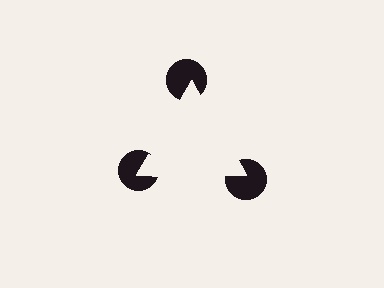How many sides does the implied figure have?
3 sides.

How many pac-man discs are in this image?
There are 3 — one at each vertex of the illusory triangle.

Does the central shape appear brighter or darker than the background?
It typically appears slightly brighter than the background, even though no actual brightness change is drawn.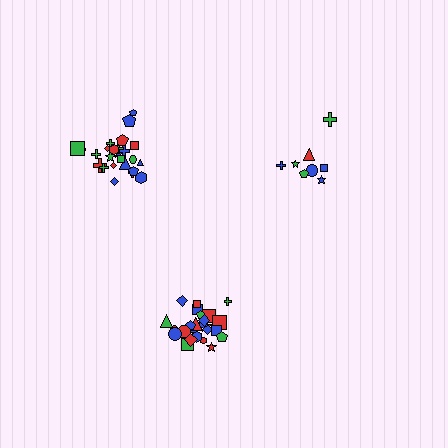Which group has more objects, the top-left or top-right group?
The top-left group.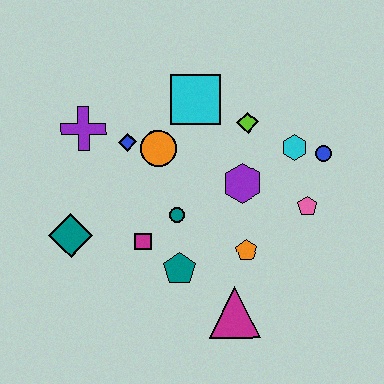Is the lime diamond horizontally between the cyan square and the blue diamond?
No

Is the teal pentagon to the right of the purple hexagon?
No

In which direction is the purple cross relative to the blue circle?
The purple cross is to the left of the blue circle.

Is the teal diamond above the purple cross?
No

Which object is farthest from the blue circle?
The teal diamond is farthest from the blue circle.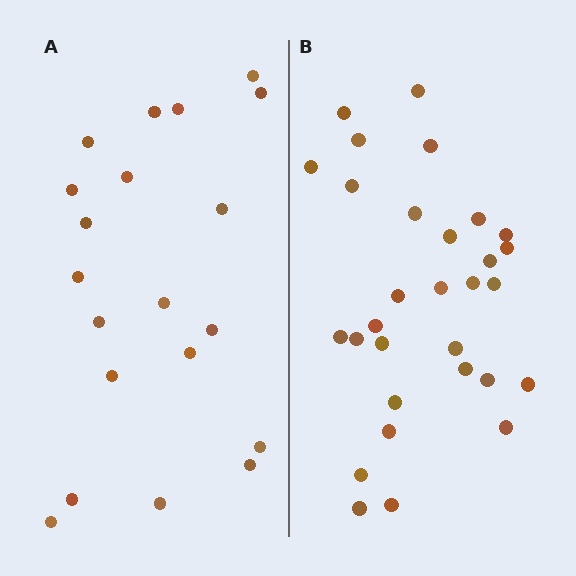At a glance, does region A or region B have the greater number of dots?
Region B (the right region) has more dots.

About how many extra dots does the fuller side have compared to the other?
Region B has roughly 10 or so more dots than region A.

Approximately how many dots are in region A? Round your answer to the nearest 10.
About 20 dots.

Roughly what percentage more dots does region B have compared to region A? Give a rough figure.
About 50% more.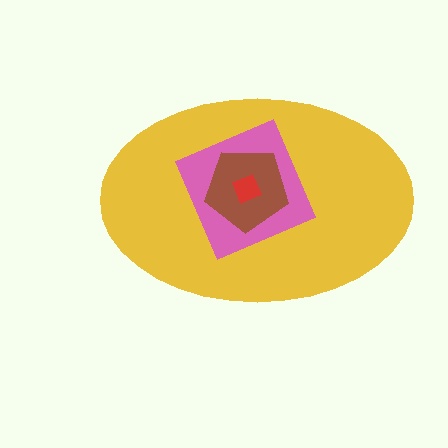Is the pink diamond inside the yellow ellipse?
Yes.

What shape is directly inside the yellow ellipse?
The pink diamond.